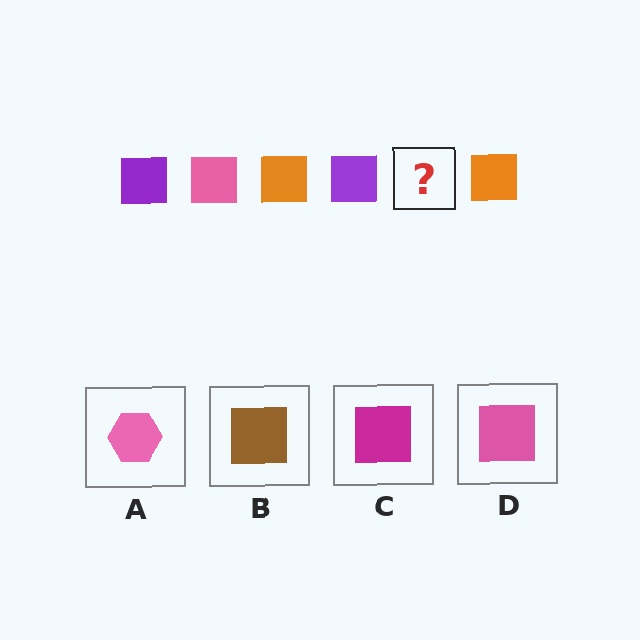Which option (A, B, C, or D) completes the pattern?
D.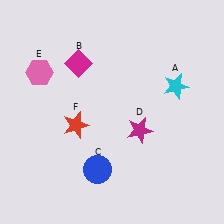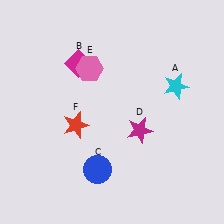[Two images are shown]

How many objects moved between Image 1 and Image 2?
1 object moved between the two images.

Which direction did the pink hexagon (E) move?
The pink hexagon (E) moved right.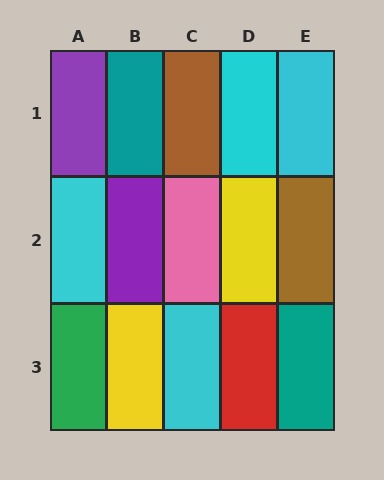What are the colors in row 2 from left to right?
Cyan, purple, pink, yellow, brown.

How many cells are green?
1 cell is green.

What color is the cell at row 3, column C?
Cyan.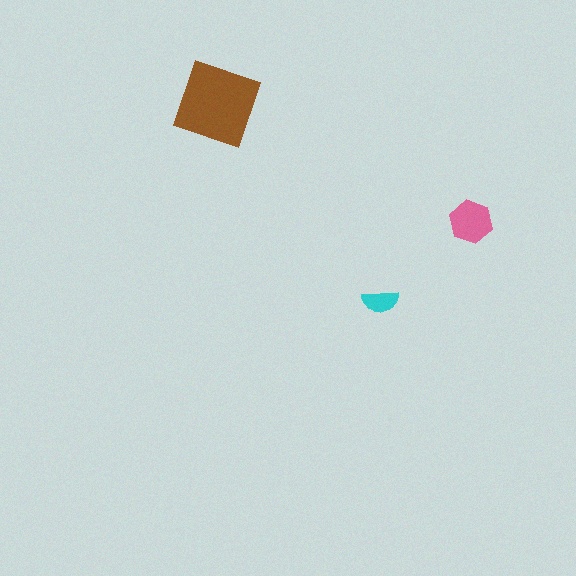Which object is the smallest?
The cyan semicircle.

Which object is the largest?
The brown diamond.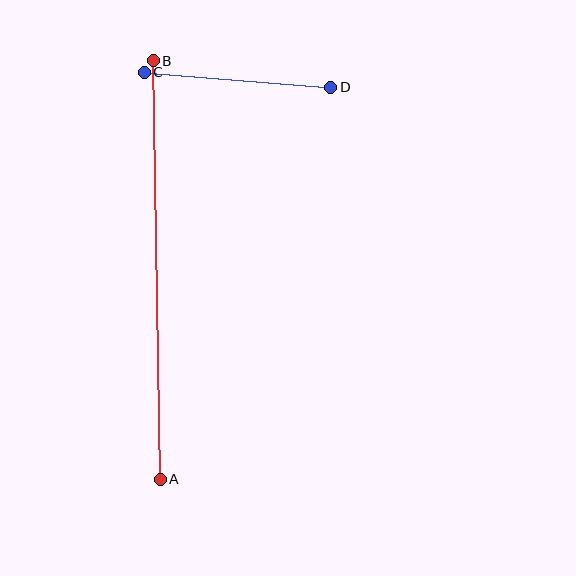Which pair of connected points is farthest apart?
Points A and B are farthest apart.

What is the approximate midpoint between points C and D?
The midpoint is at approximately (238, 80) pixels.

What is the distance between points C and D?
The distance is approximately 187 pixels.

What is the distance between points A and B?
The distance is approximately 418 pixels.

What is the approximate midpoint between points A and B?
The midpoint is at approximately (157, 270) pixels.